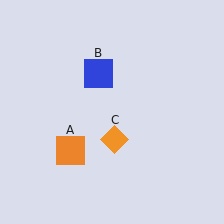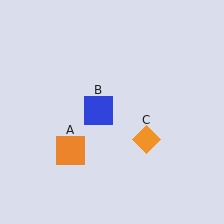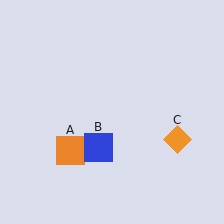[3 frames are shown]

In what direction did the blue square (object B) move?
The blue square (object B) moved down.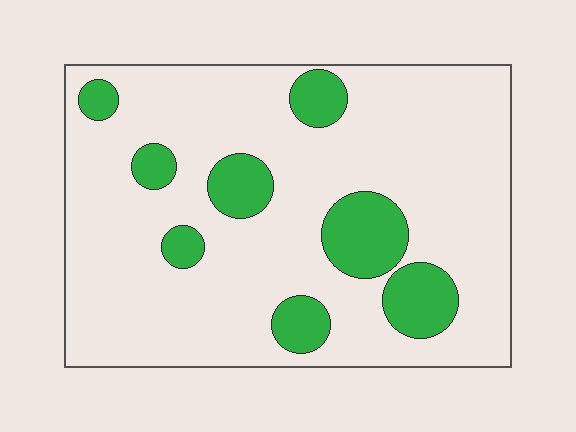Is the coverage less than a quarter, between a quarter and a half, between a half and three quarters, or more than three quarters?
Less than a quarter.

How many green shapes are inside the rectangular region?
8.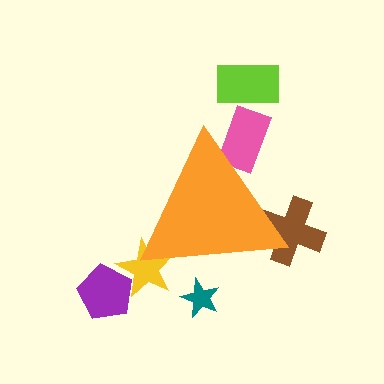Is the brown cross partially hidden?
Yes, the brown cross is partially hidden behind the orange triangle.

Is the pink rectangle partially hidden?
Yes, the pink rectangle is partially hidden behind the orange triangle.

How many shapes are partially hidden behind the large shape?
4 shapes are partially hidden.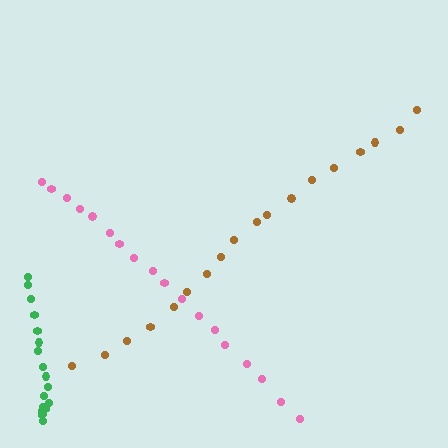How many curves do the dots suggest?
There are 3 distinct paths.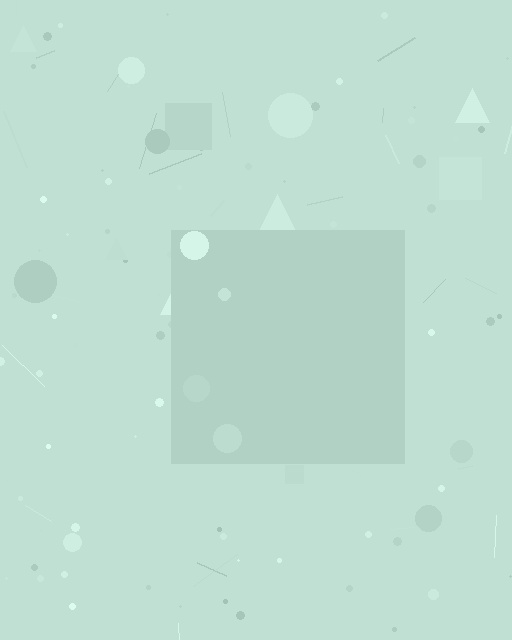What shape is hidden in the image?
A square is hidden in the image.